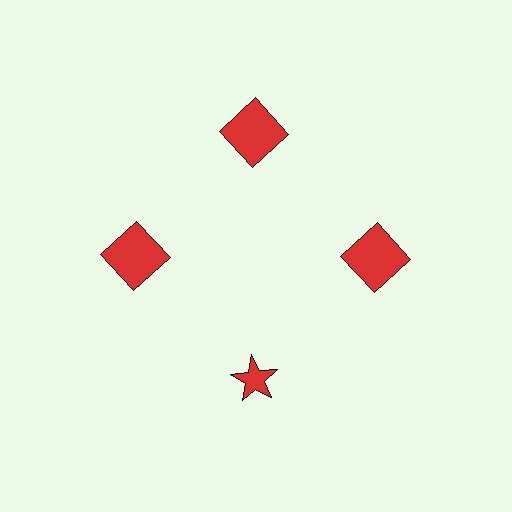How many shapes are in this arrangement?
There are 4 shapes arranged in a ring pattern.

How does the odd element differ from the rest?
It has a different shape: star instead of square.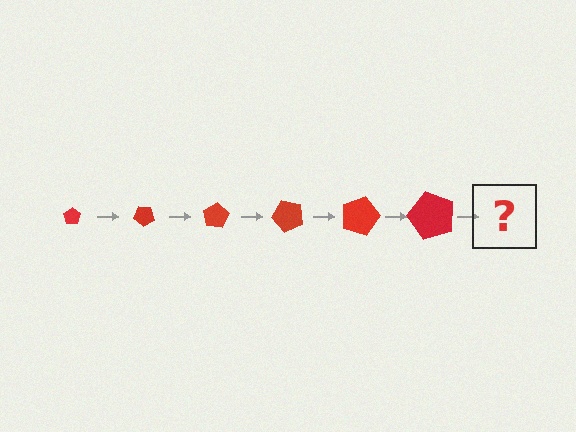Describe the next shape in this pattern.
It should be a pentagon, larger than the previous one and rotated 240 degrees from the start.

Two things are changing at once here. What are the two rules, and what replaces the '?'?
The two rules are that the pentagon grows larger each step and it rotates 40 degrees each step. The '?' should be a pentagon, larger than the previous one and rotated 240 degrees from the start.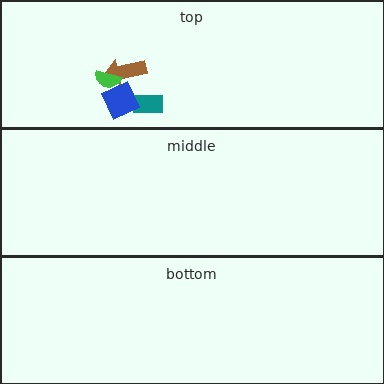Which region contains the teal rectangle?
The top region.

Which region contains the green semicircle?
The top region.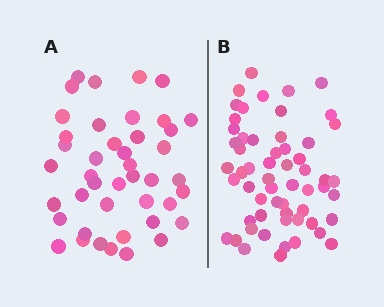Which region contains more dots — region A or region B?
Region B (the right region) has more dots.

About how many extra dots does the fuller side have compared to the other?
Region B has approximately 15 more dots than region A.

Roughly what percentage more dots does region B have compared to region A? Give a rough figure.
About 35% more.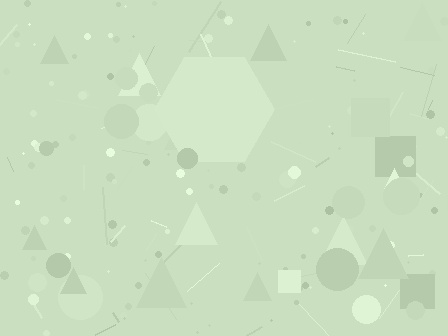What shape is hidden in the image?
A hexagon is hidden in the image.